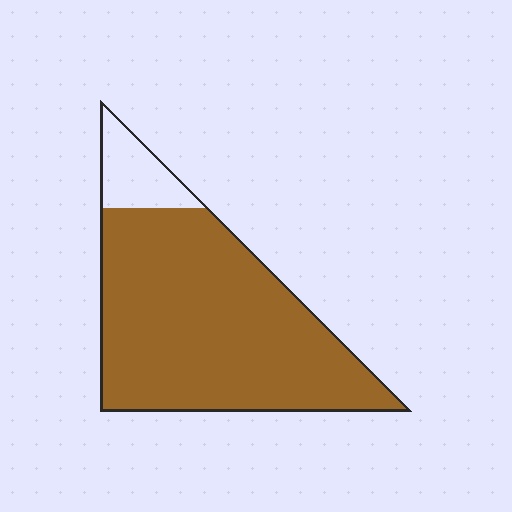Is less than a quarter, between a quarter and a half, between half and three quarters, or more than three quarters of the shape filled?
More than three quarters.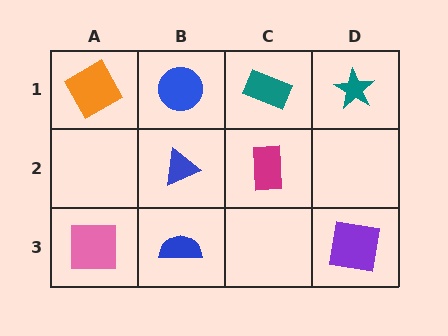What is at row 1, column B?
A blue circle.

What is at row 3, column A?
A pink square.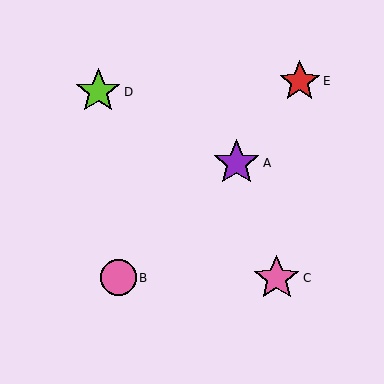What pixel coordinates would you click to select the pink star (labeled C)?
Click at (277, 278) to select the pink star C.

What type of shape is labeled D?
Shape D is a lime star.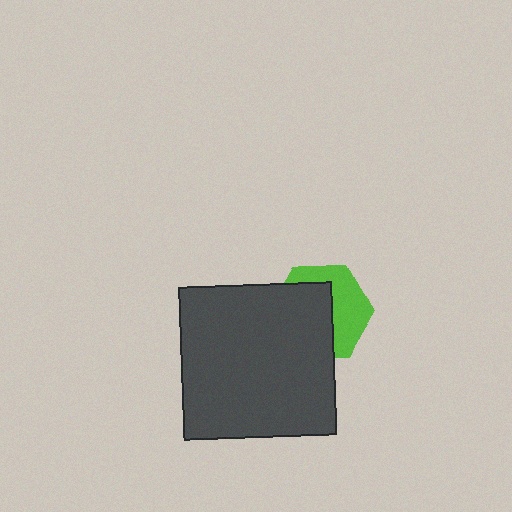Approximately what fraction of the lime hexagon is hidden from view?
Roughly 56% of the lime hexagon is hidden behind the dark gray square.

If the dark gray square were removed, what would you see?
You would see the complete lime hexagon.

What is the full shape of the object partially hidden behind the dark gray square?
The partially hidden object is a lime hexagon.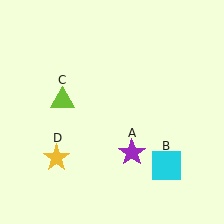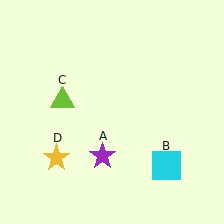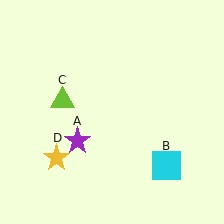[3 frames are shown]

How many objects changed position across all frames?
1 object changed position: purple star (object A).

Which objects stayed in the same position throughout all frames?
Cyan square (object B) and lime triangle (object C) and yellow star (object D) remained stationary.